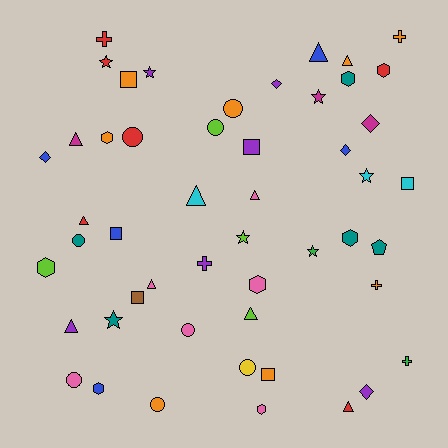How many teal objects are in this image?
There are 5 teal objects.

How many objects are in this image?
There are 50 objects.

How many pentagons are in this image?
There is 1 pentagon.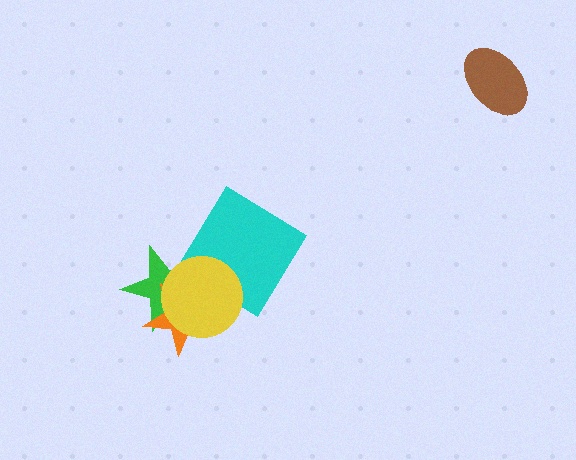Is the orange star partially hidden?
Yes, it is partially covered by another shape.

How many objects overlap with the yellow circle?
3 objects overlap with the yellow circle.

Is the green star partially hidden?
Yes, it is partially covered by another shape.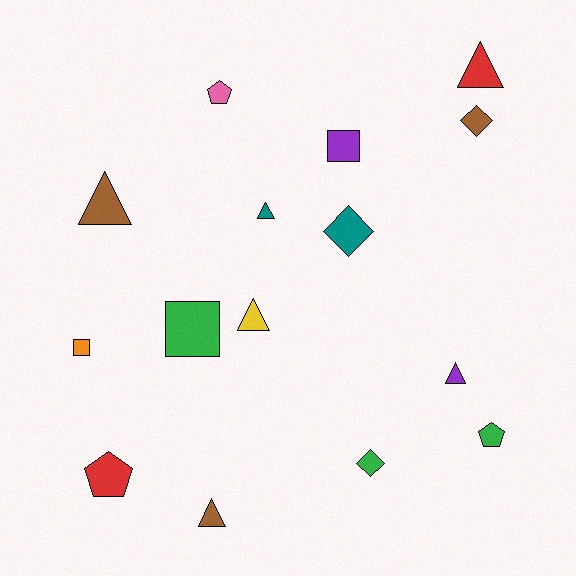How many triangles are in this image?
There are 6 triangles.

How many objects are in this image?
There are 15 objects.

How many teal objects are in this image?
There are 2 teal objects.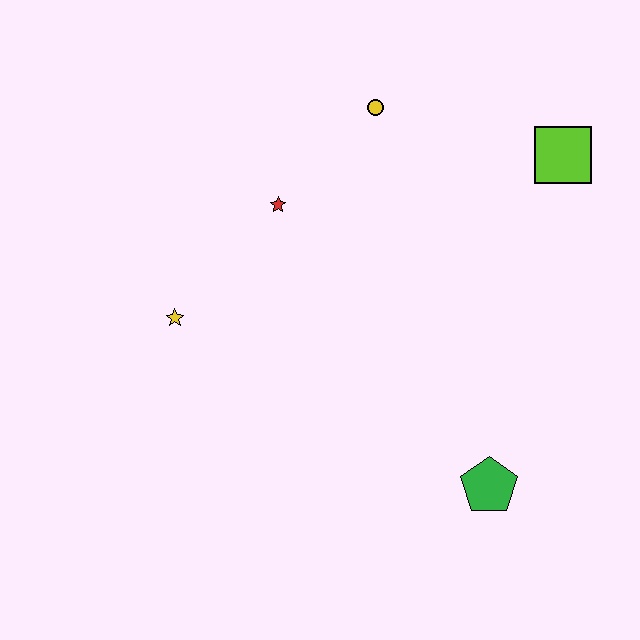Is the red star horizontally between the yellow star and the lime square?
Yes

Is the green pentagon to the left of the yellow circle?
No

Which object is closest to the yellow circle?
The red star is closest to the yellow circle.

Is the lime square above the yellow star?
Yes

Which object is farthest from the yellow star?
The lime square is farthest from the yellow star.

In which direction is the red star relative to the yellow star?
The red star is above the yellow star.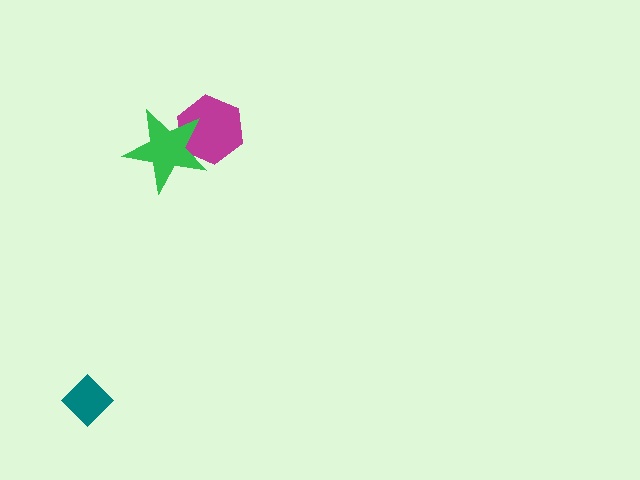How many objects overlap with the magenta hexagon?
1 object overlaps with the magenta hexagon.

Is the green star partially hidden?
No, no other shape covers it.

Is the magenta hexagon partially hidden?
Yes, it is partially covered by another shape.